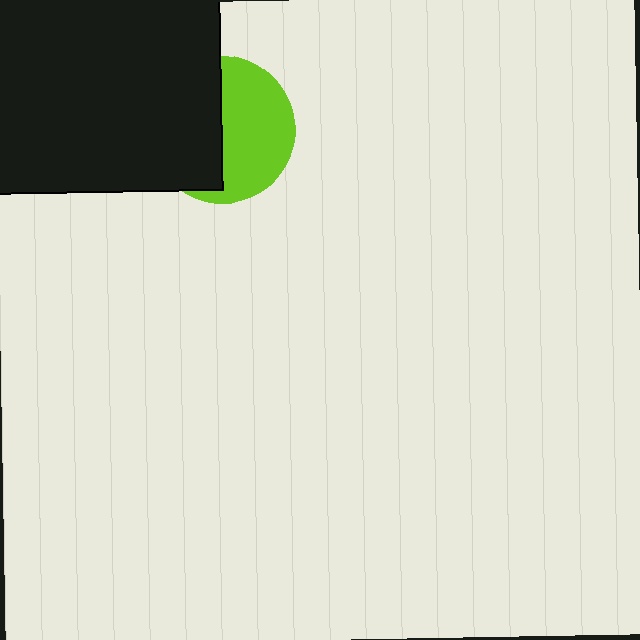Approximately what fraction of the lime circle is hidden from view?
Roughly 48% of the lime circle is hidden behind the black square.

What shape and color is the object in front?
The object in front is a black square.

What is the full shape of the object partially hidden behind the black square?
The partially hidden object is a lime circle.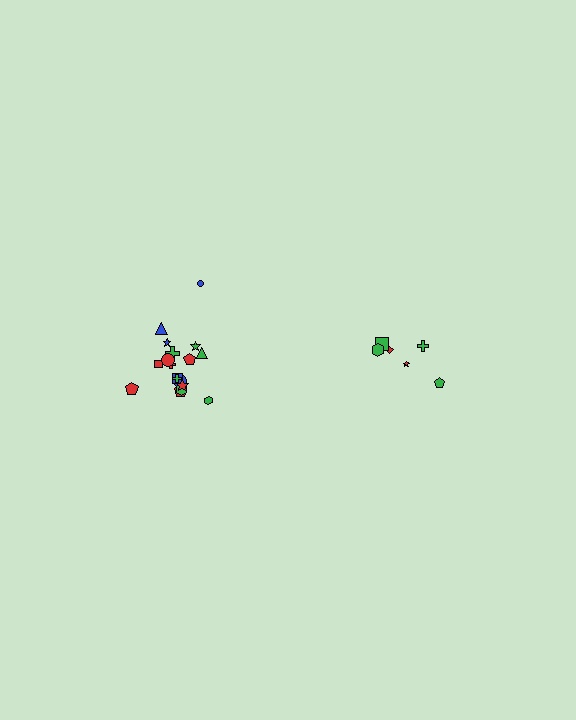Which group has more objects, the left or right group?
The left group.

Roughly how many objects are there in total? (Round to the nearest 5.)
Roughly 25 objects in total.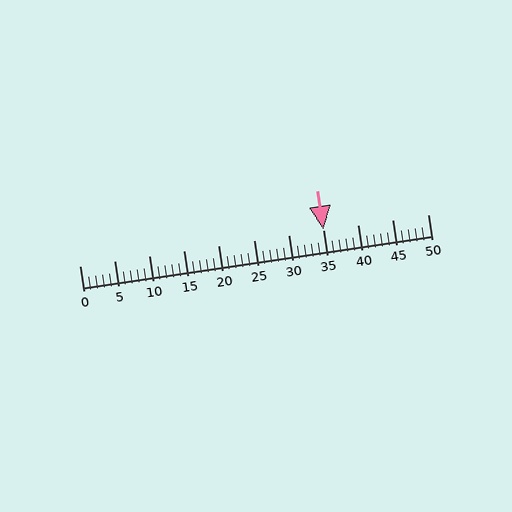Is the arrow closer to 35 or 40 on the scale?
The arrow is closer to 35.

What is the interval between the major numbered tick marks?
The major tick marks are spaced 5 units apart.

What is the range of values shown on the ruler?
The ruler shows values from 0 to 50.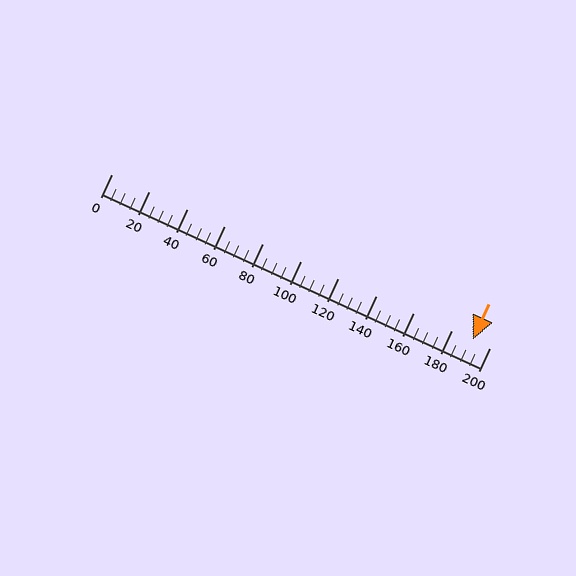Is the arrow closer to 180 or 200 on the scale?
The arrow is closer to 200.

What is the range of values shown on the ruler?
The ruler shows values from 0 to 200.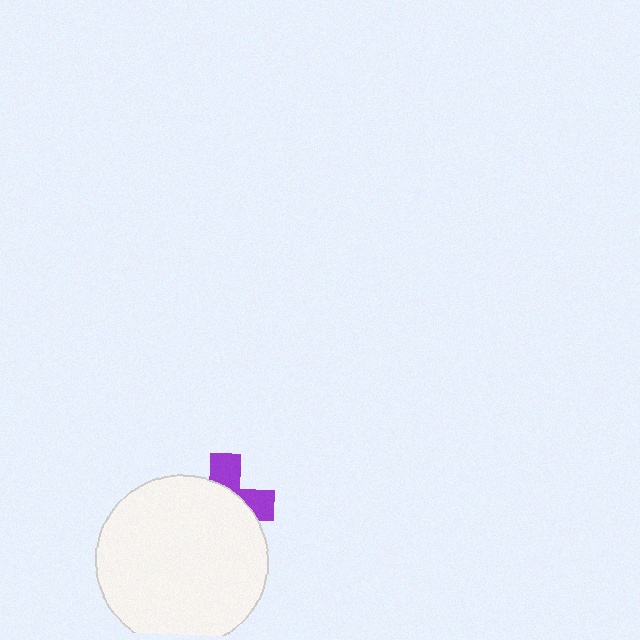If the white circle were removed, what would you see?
You would see the complete purple cross.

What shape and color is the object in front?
The object in front is a white circle.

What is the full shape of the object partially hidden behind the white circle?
The partially hidden object is a purple cross.